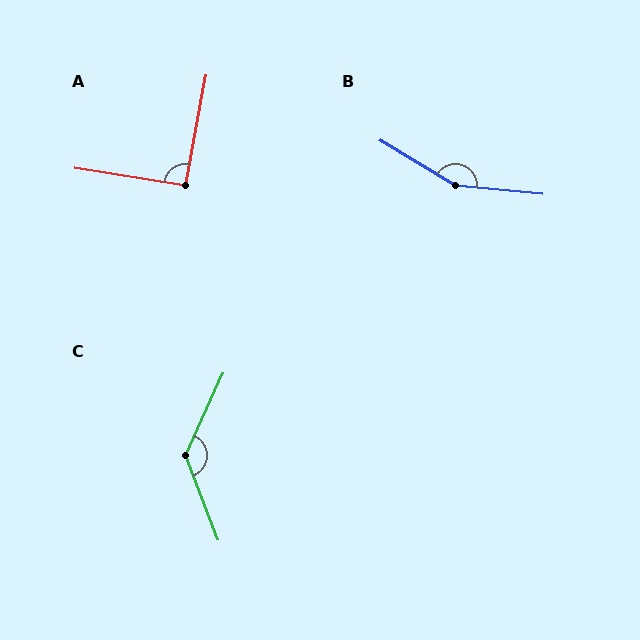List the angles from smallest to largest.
A (91°), C (135°), B (155°).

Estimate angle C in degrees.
Approximately 135 degrees.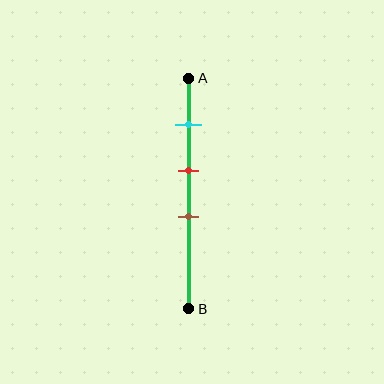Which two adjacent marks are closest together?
The red and brown marks are the closest adjacent pair.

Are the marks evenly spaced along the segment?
Yes, the marks are approximately evenly spaced.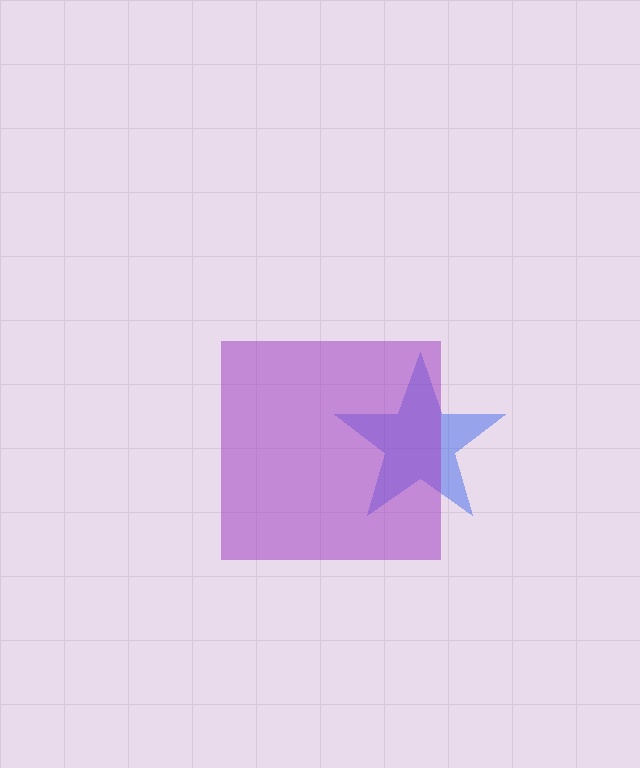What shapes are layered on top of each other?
The layered shapes are: a blue star, a purple square.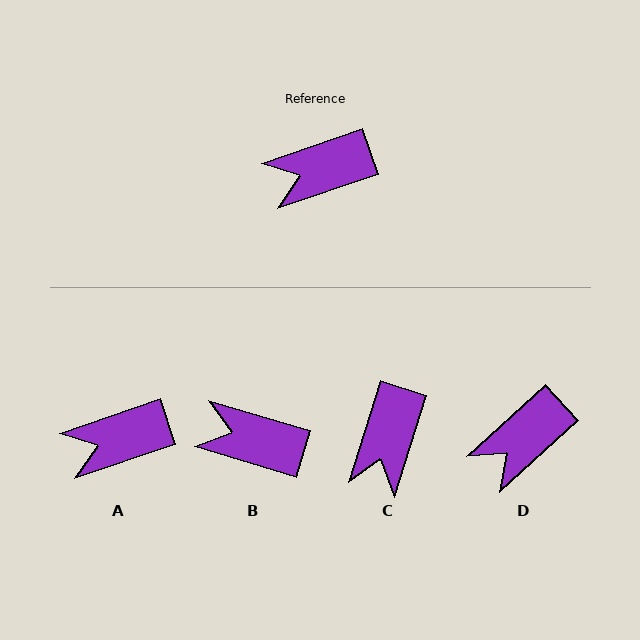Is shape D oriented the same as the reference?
No, it is off by about 23 degrees.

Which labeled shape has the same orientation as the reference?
A.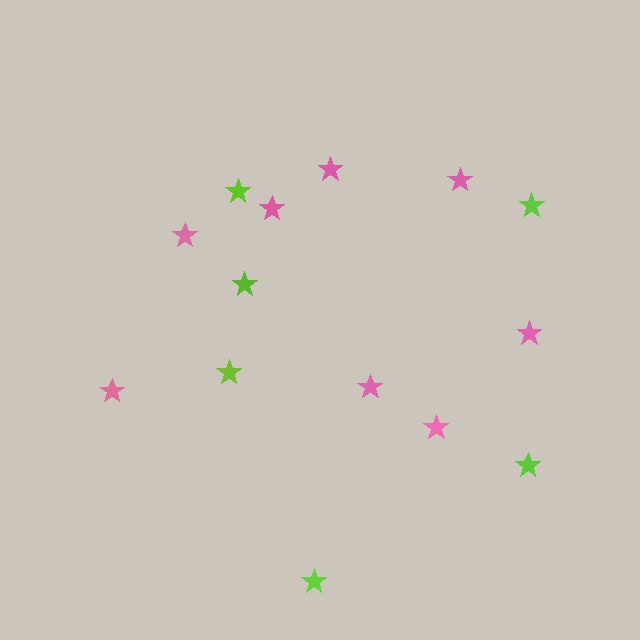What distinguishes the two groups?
There are 2 groups: one group of lime stars (6) and one group of pink stars (8).